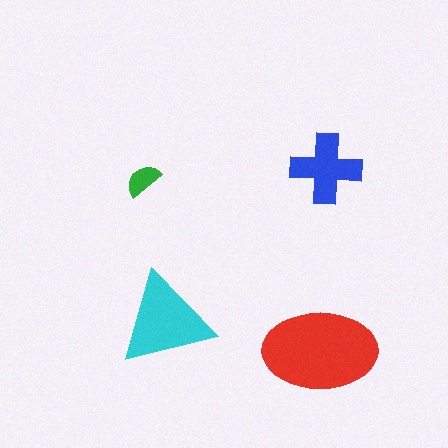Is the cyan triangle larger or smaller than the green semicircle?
Larger.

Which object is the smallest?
The green semicircle.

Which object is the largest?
The red ellipse.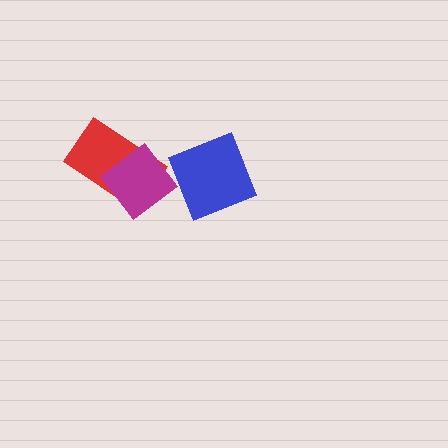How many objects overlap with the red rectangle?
1 object overlaps with the red rectangle.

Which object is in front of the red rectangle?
The magenta diamond is in front of the red rectangle.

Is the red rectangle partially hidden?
Yes, it is partially covered by another shape.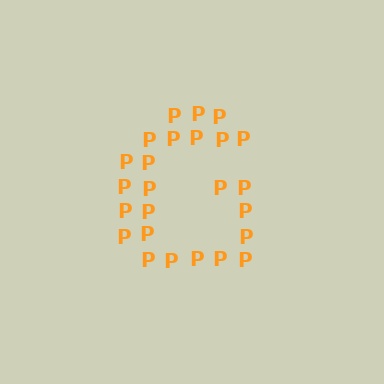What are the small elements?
The small elements are letter P's.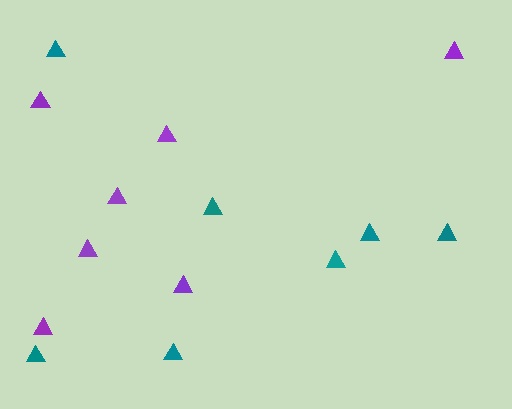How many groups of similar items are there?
There are 2 groups: one group of purple triangles (7) and one group of teal triangles (7).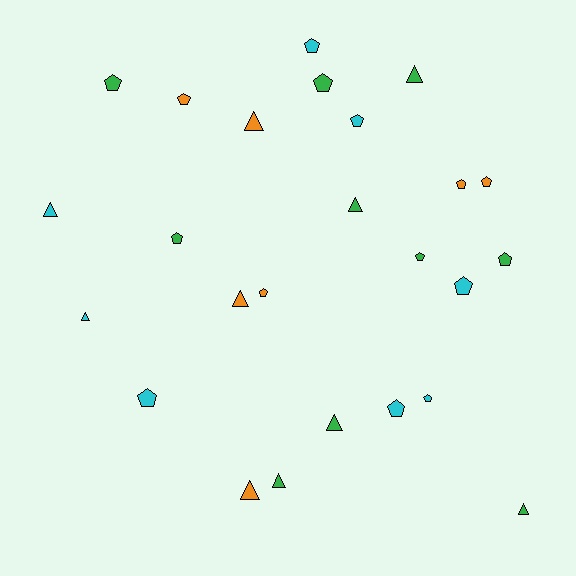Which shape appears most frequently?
Pentagon, with 15 objects.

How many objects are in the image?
There are 25 objects.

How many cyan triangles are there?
There are 2 cyan triangles.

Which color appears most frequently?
Green, with 10 objects.